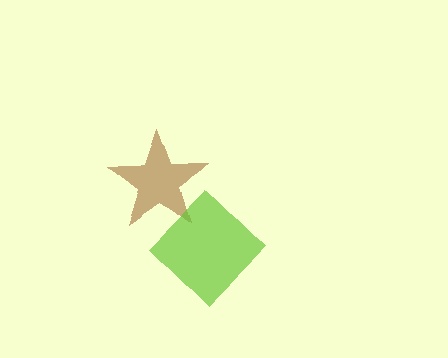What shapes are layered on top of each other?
The layered shapes are: a brown star, a lime diamond.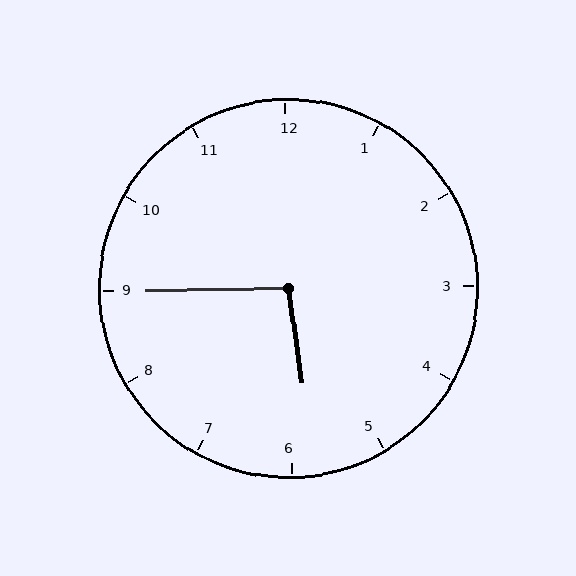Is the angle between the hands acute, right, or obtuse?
It is obtuse.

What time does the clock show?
5:45.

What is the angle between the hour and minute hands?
Approximately 98 degrees.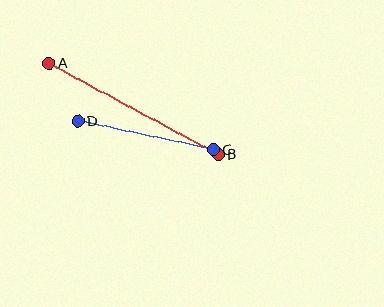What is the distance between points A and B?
The distance is approximately 192 pixels.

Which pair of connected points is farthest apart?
Points A and B are farthest apart.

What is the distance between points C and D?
The distance is approximately 138 pixels.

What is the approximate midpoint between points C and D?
The midpoint is at approximately (145, 136) pixels.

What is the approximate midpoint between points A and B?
The midpoint is at approximately (134, 109) pixels.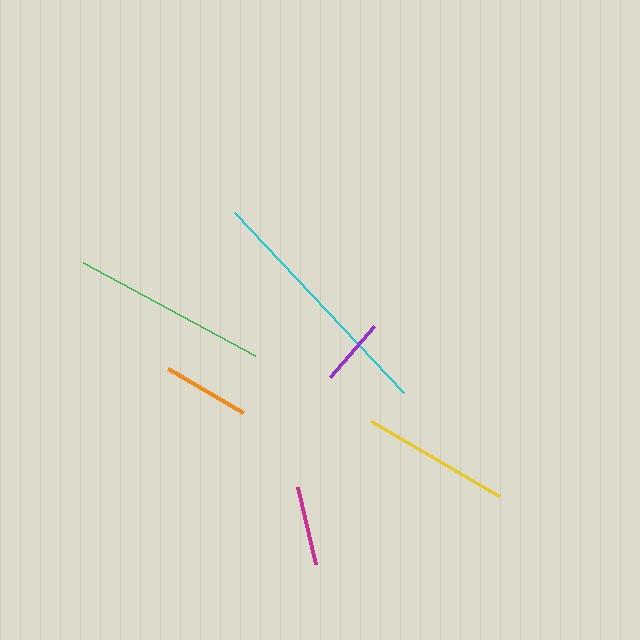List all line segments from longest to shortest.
From longest to shortest: cyan, green, yellow, orange, magenta, purple.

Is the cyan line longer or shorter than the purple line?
The cyan line is longer than the purple line.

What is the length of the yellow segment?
The yellow segment is approximately 148 pixels long.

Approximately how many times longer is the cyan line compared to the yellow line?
The cyan line is approximately 1.7 times the length of the yellow line.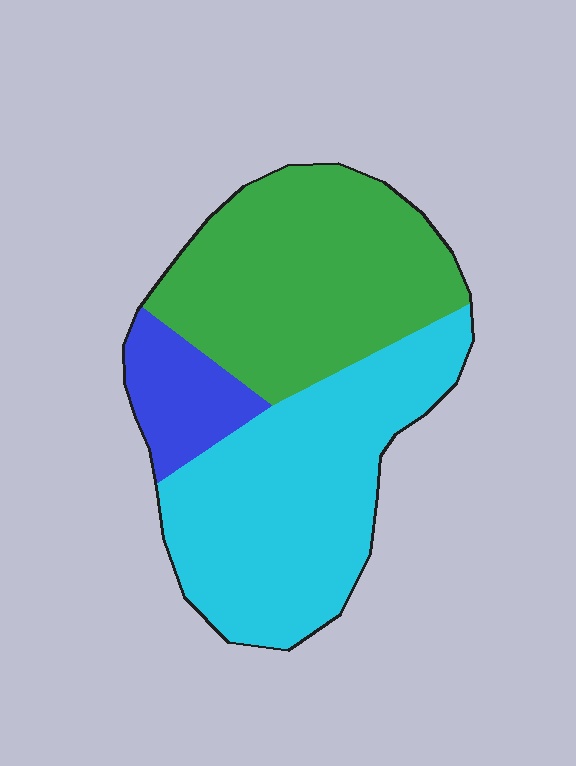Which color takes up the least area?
Blue, at roughly 10%.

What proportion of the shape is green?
Green covers roughly 45% of the shape.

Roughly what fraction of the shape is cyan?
Cyan covers 46% of the shape.